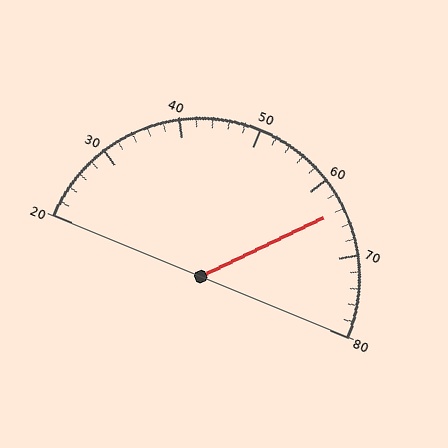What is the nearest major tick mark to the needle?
The nearest major tick mark is 60.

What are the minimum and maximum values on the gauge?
The gauge ranges from 20 to 80.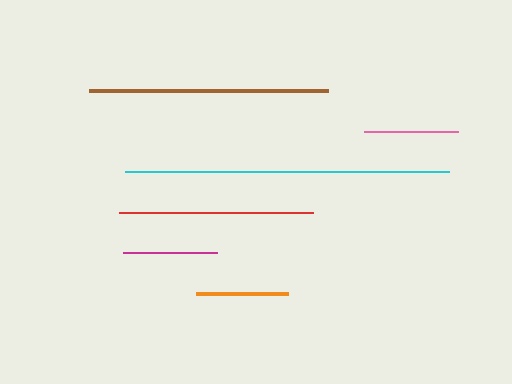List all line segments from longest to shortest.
From longest to shortest: cyan, brown, red, pink, magenta, orange.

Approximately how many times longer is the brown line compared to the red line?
The brown line is approximately 1.2 times the length of the red line.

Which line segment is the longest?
The cyan line is the longest at approximately 324 pixels.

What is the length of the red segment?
The red segment is approximately 194 pixels long.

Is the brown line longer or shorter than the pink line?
The brown line is longer than the pink line.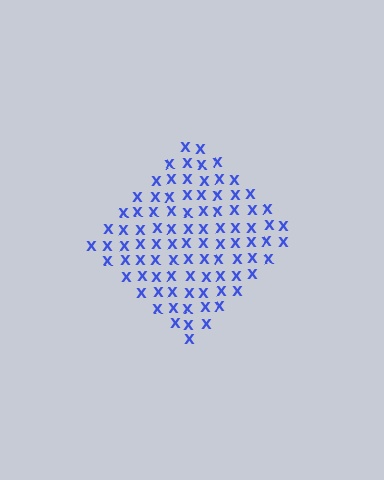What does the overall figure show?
The overall figure shows a diamond.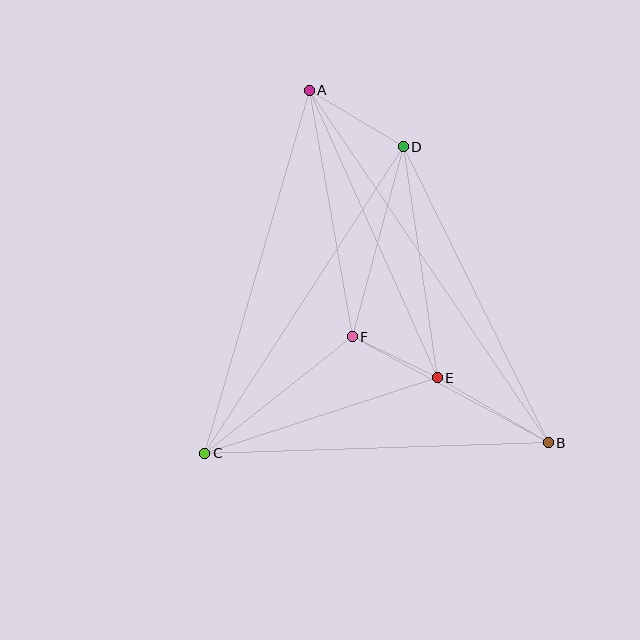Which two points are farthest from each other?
Points A and B are farthest from each other.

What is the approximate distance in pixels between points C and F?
The distance between C and F is approximately 188 pixels.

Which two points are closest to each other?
Points E and F are closest to each other.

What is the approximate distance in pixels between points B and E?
The distance between B and E is approximately 129 pixels.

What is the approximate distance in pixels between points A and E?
The distance between A and E is approximately 315 pixels.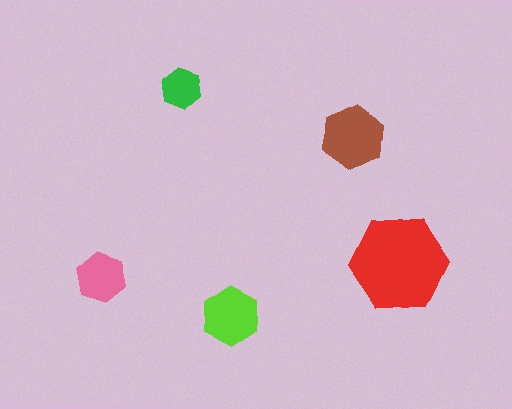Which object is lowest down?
The lime hexagon is bottommost.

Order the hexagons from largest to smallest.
the red one, the brown one, the lime one, the pink one, the green one.